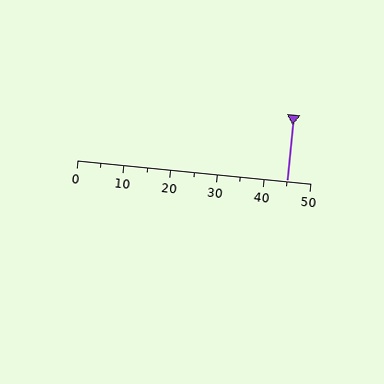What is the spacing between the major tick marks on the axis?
The major ticks are spaced 10 apart.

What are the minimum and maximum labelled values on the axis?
The axis runs from 0 to 50.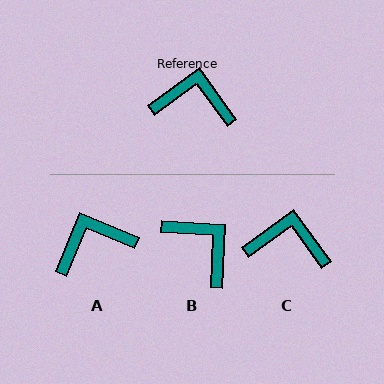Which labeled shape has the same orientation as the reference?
C.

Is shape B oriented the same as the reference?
No, it is off by about 39 degrees.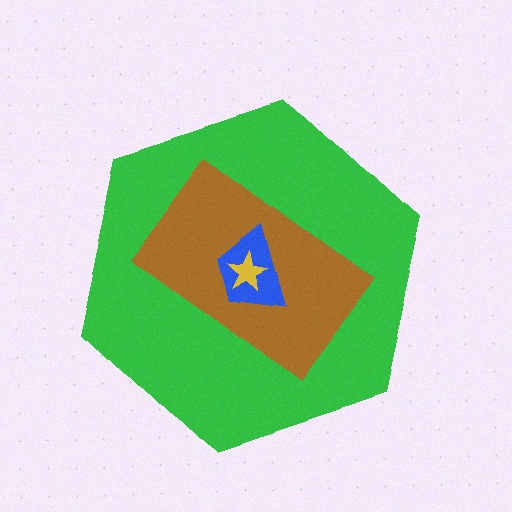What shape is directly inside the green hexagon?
The brown rectangle.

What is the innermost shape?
The yellow star.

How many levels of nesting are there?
4.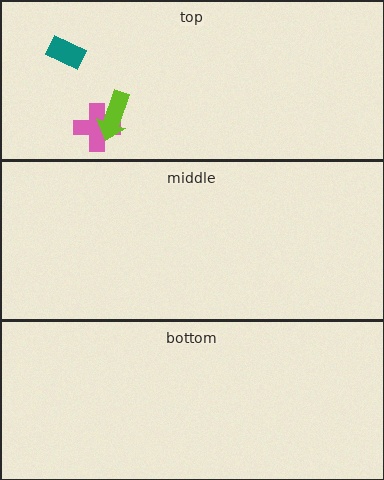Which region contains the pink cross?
The top region.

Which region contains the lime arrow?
The top region.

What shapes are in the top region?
The pink cross, the lime arrow, the teal rectangle.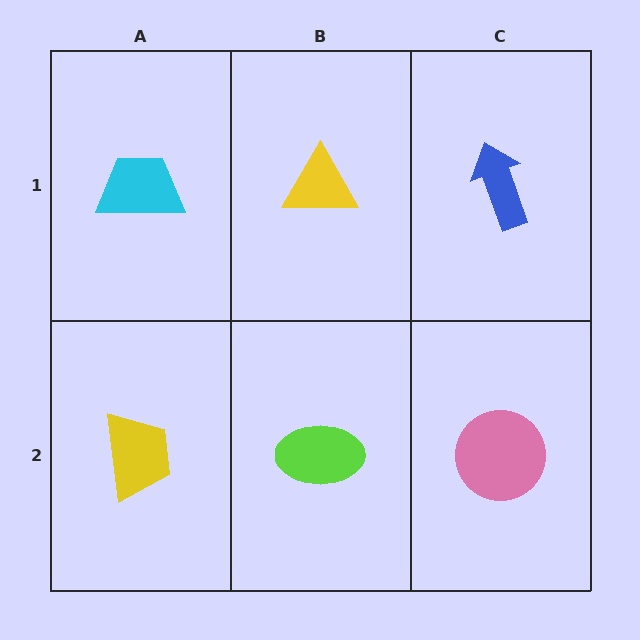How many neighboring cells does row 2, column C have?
2.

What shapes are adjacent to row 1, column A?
A yellow trapezoid (row 2, column A), a yellow triangle (row 1, column B).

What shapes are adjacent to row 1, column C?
A pink circle (row 2, column C), a yellow triangle (row 1, column B).